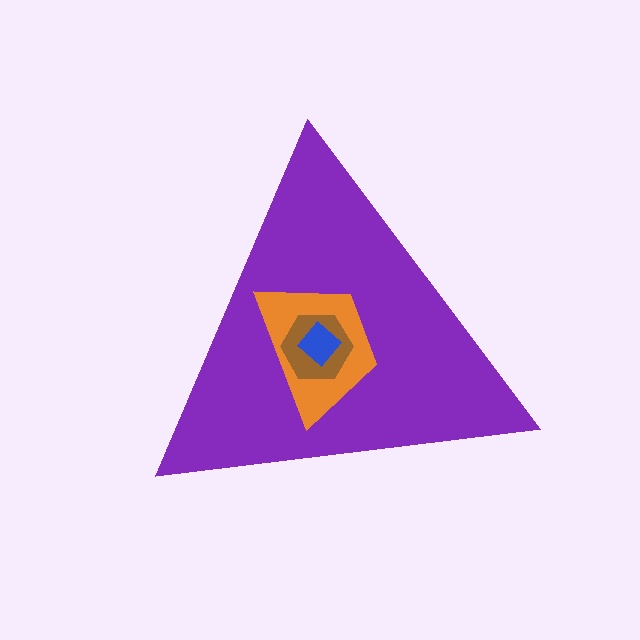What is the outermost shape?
The purple triangle.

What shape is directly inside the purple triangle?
The orange trapezoid.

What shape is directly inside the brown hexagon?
The blue diamond.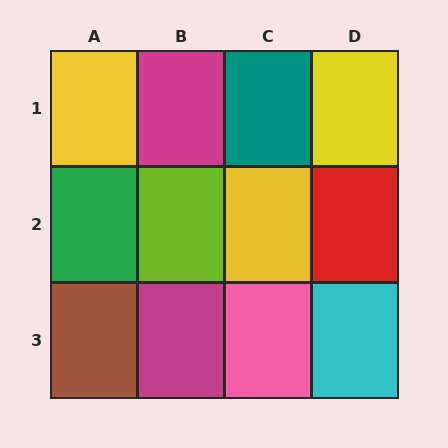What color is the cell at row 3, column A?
Brown.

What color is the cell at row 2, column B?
Lime.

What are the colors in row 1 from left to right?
Yellow, magenta, teal, yellow.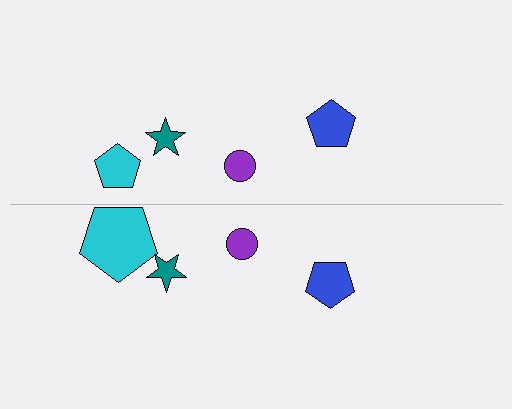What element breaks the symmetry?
The cyan pentagon on the bottom side has a different size than its mirror counterpart.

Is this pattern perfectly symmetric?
No, the pattern is not perfectly symmetric. The cyan pentagon on the bottom side has a different size than its mirror counterpart.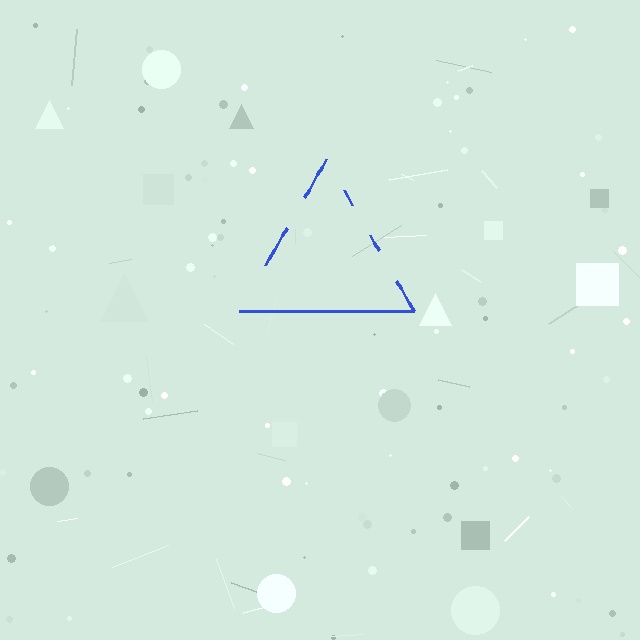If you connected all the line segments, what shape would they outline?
They would outline a triangle.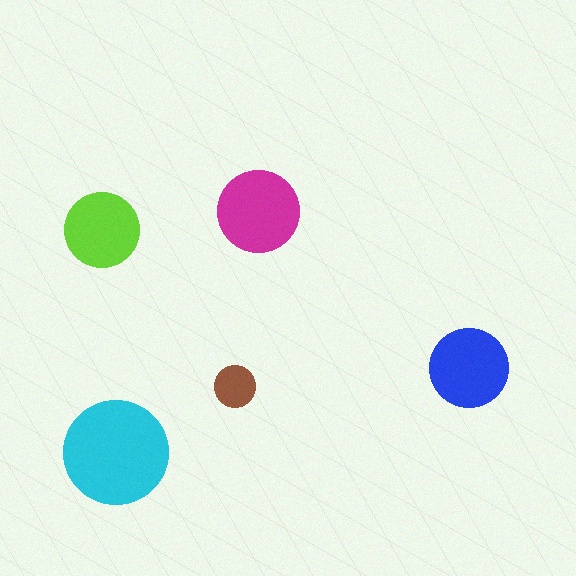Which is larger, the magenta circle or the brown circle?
The magenta one.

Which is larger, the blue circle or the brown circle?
The blue one.